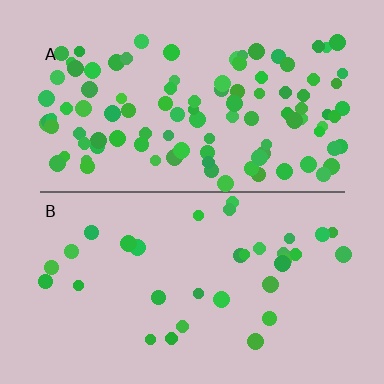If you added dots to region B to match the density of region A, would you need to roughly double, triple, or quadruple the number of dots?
Approximately triple.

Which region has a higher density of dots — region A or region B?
A (the top).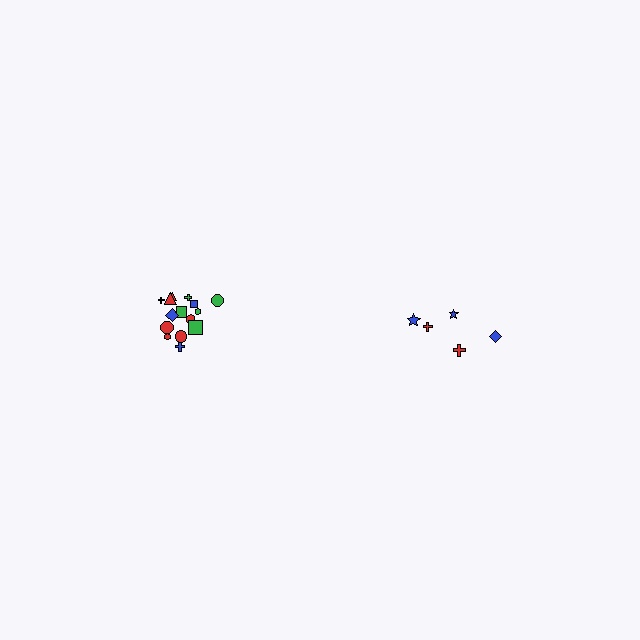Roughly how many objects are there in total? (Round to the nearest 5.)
Roughly 20 objects in total.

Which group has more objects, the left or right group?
The left group.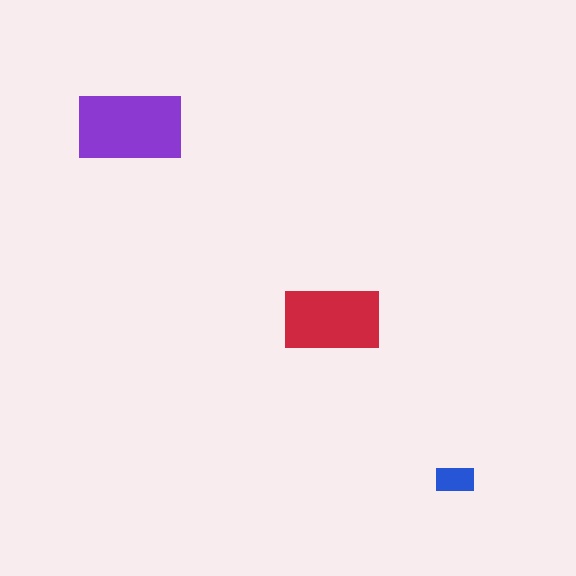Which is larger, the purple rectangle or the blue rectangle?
The purple one.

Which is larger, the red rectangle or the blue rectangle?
The red one.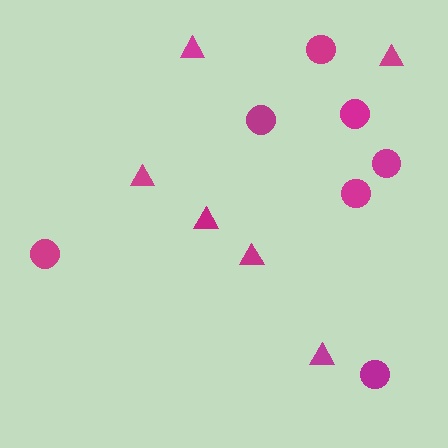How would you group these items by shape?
There are 2 groups: one group of circles (7) and one group of triangles (6).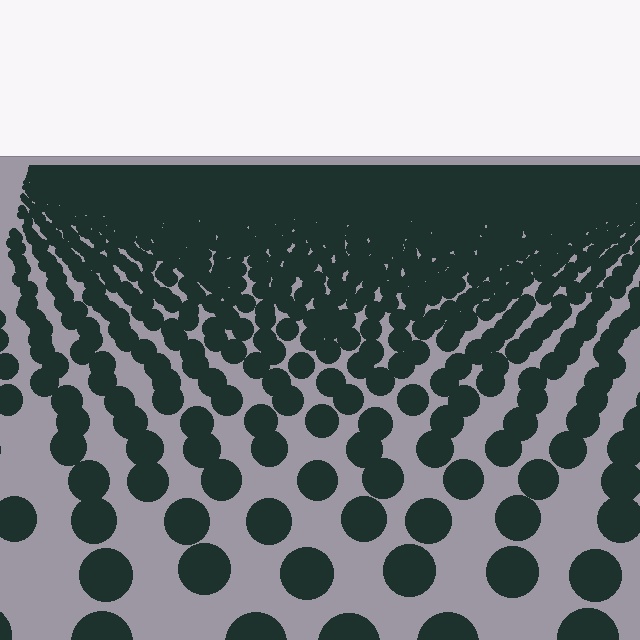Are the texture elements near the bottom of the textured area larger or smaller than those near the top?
Larger. Near the bottom, elements are closer to the viewer and appear at a bigger on-screen size.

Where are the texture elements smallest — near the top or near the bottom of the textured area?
Near the top.